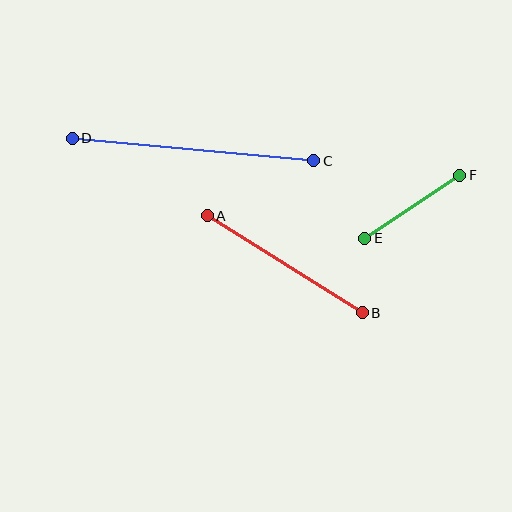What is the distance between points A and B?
The distance is approximately 183 pixels.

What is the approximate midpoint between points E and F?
The midpoint is at approximately (412, 207) pixels.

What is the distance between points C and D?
The distance is approximately 243 pixels.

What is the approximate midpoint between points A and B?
The midpoint is at approximately (285, 264) pixels.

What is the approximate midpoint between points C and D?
The midpoint is at approximately (193, 150) pixels.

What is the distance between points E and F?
The distance is approximately 114 pixels.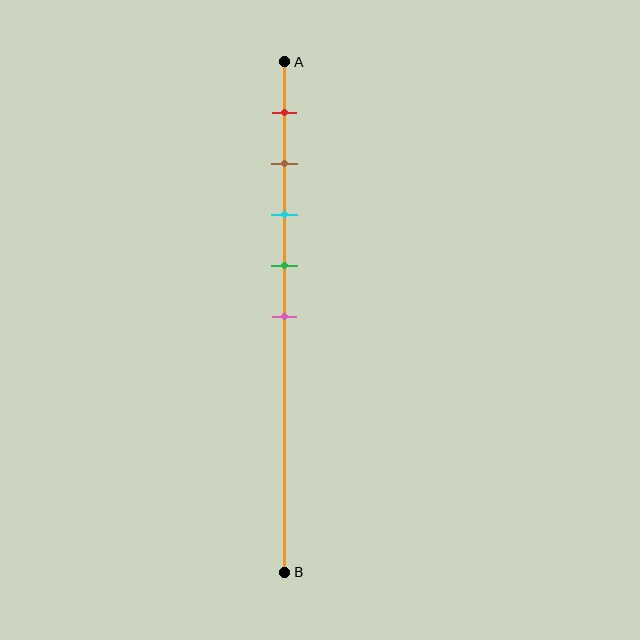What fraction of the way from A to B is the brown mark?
The brown mark is approximately 20% (0.2) of the way from A to B.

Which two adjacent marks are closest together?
The brown and cyan marks are the closest adjacent pair.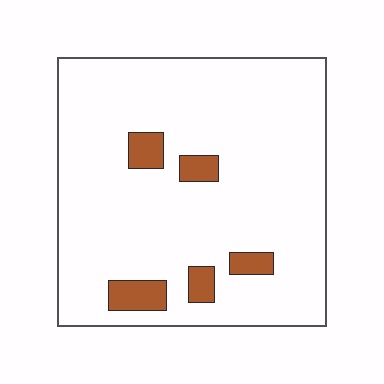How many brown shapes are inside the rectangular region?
5.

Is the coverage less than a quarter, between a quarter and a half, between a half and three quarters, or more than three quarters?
Less than a quarter.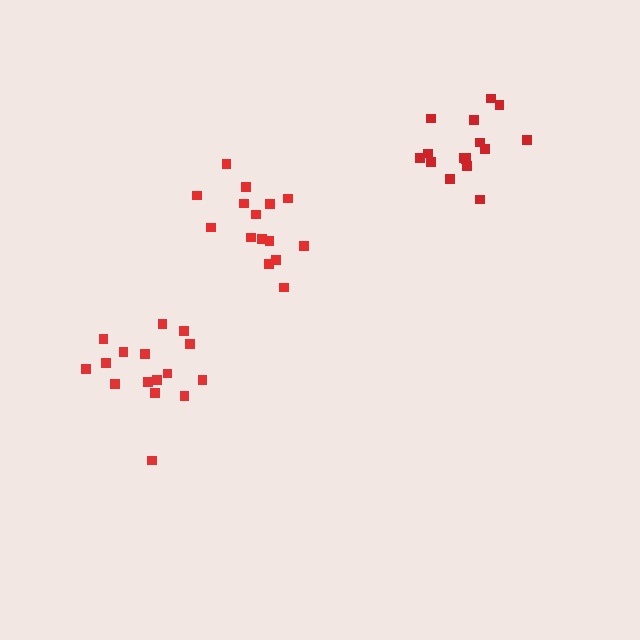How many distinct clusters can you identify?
There are 3 distinct clusters.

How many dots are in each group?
Group 1: 16 dots, Group 2: 16 dots, Group 3: 15 dots (47 total).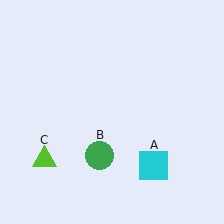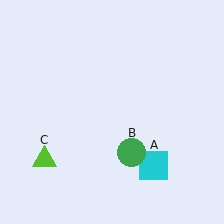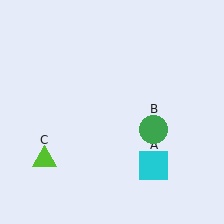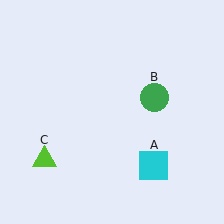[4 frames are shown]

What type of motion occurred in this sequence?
The green circle (object B) rotated counterclockwise around the center of the scene.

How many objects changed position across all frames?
1 object changed position: green circle (object B).